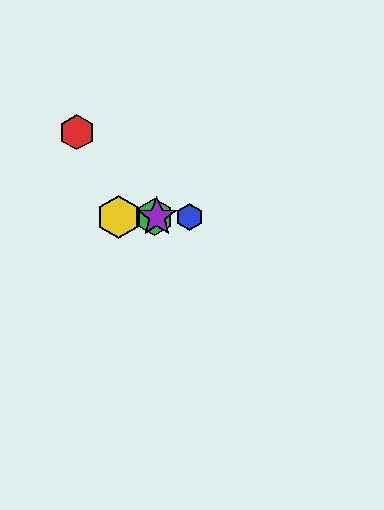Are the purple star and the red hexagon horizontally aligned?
No, the purple star is at y≈217 and the red hexagon is at y≈132.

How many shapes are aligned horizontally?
4 shapes (the blue hexagon, the green hexagon, the yellow hexagon, the purple star) are aligned horizontally.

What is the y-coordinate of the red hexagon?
The red hexagon is at y≈132.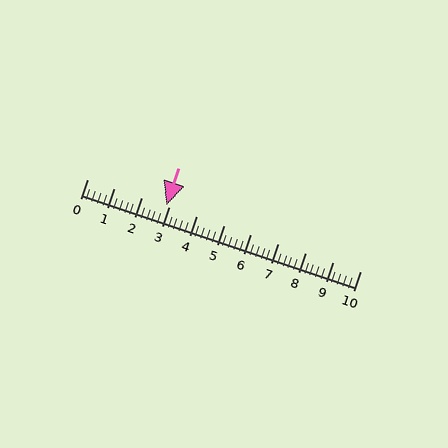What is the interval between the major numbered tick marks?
The major tick marks are spaced 1 units apart.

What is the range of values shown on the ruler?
The ruler shows values from 0 to 10.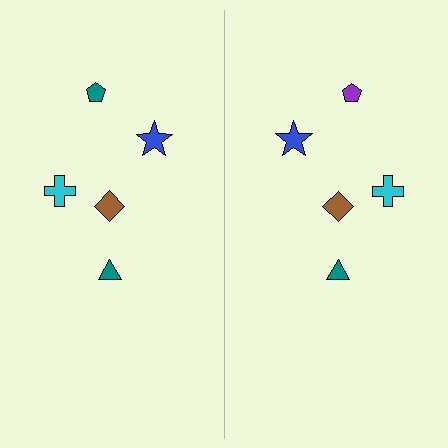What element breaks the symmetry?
The purple pentagon on the right side breaks the symmetry — its mirror counterpart is teal.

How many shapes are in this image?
There are 10 shapes in this image.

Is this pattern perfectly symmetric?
No, the pattern is not perfectly symmetric. The purple pentagon on the right side breaks the symmetry — its mirror counterpart is teal.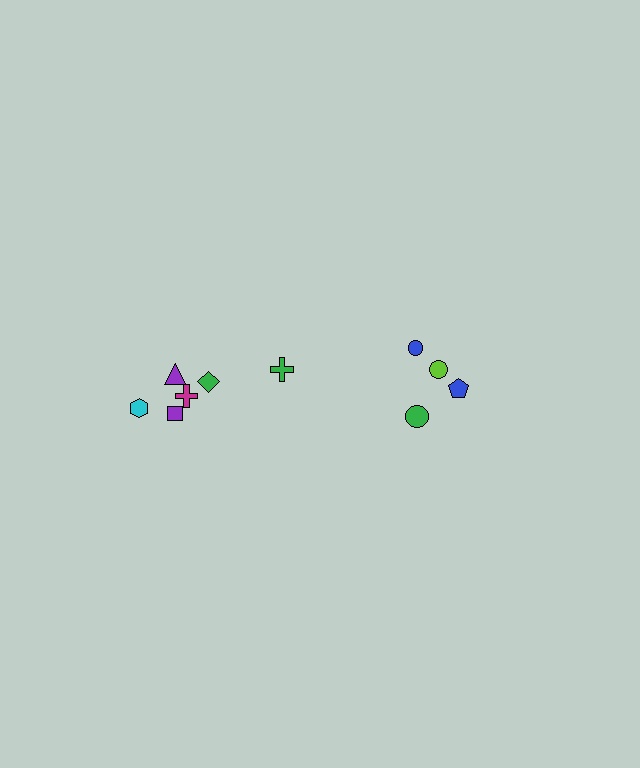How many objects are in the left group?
There are 6 objects.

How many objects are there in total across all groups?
There are 10 objects.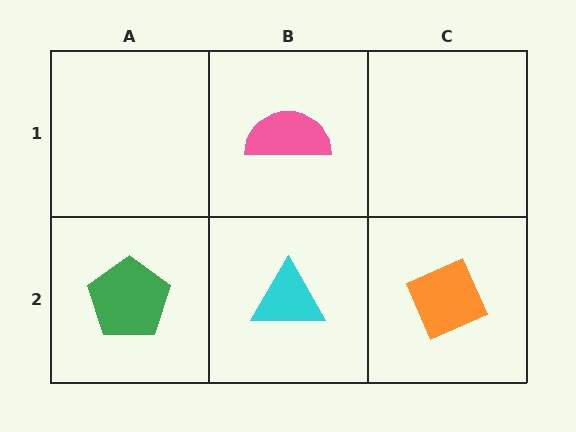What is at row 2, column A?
A green pentagon.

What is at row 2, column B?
A cyan triangle.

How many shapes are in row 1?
1 shape.